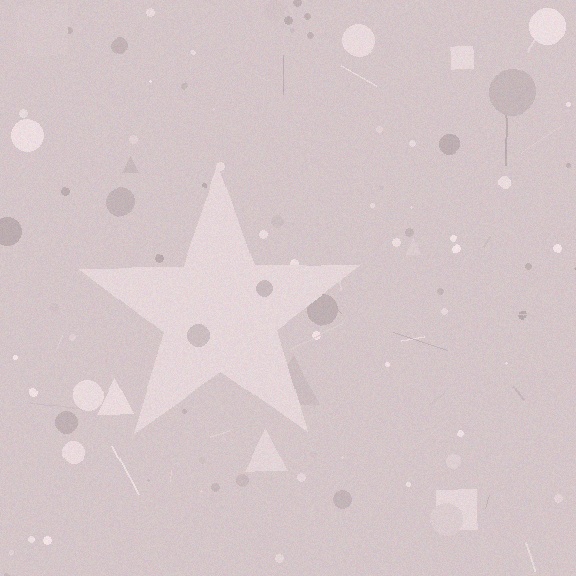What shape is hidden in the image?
A star is hidden in the image.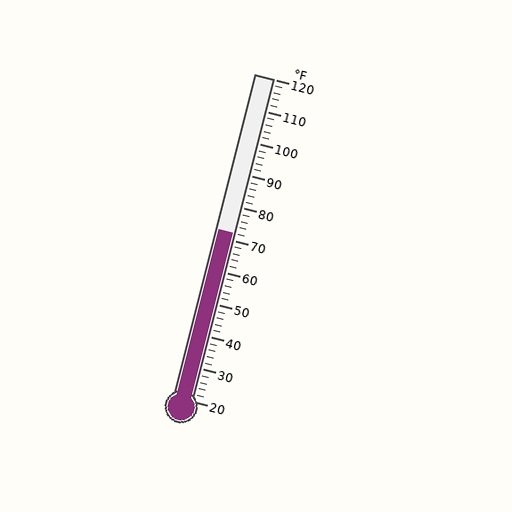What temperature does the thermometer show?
The thermometer shows approximately 72°F.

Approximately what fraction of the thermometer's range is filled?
The thermometer is filled to approximately 50% of its range.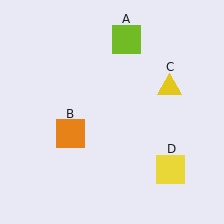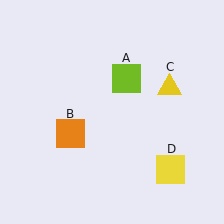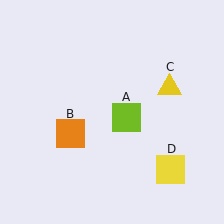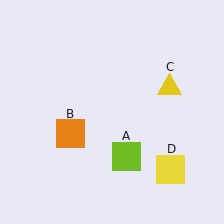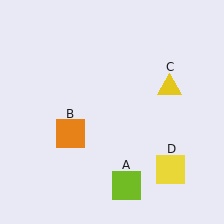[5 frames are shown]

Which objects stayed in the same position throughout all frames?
Orange square (object B) and yellow triangle (object C) and yellow square (object D) remained stationary.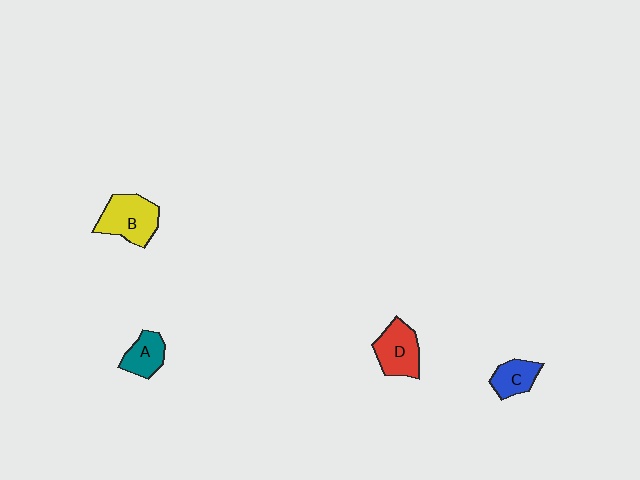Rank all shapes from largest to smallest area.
From largest to smallest: B (yellow), D (red), A (teal), C (blue).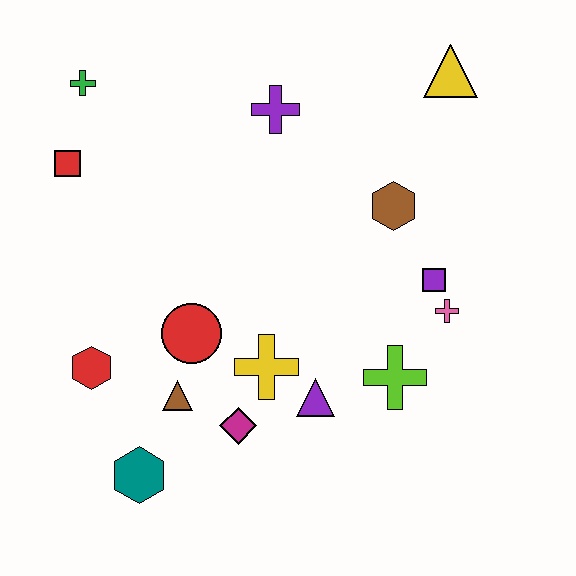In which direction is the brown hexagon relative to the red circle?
The brown hexagon is to the right of the red circle.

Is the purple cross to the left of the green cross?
No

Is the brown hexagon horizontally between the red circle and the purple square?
Yes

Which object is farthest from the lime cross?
The green cross is farthest from the lime cross.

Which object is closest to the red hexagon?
The brown triangle is closest to the red hexagon.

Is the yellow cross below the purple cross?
Yes